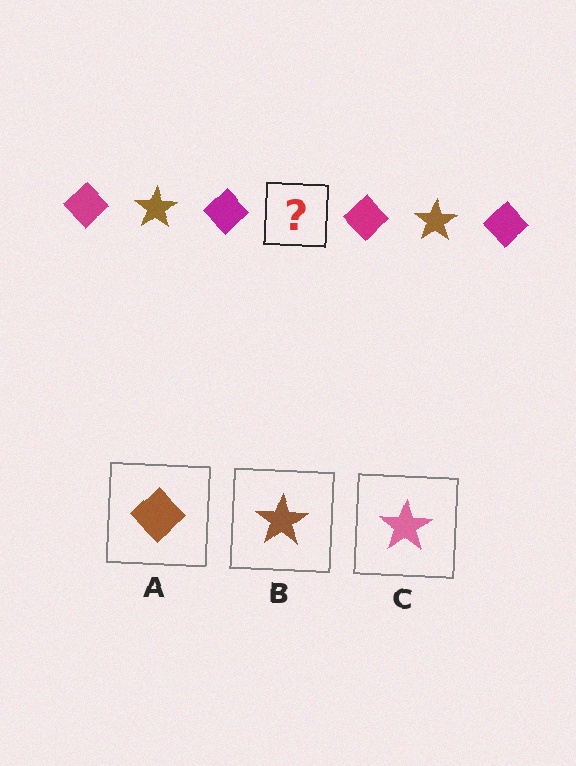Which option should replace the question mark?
Option B.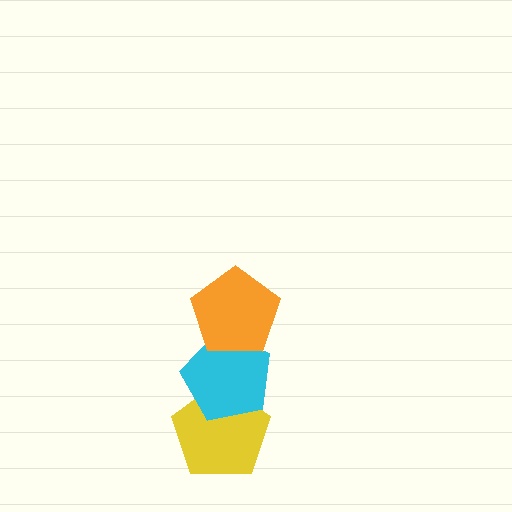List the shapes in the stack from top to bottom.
From top to bottom: the orange pentagon, the cyan pentagon, the yellow pentagon.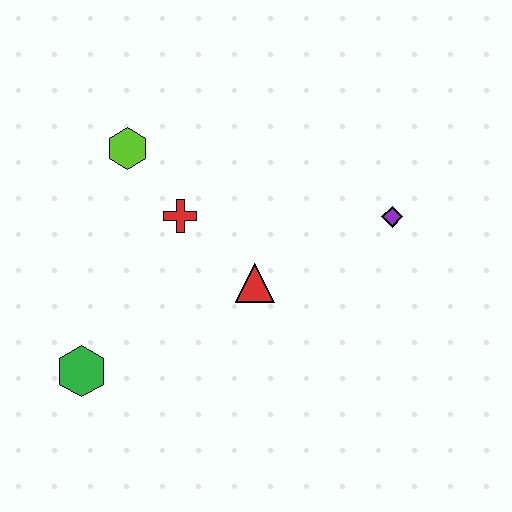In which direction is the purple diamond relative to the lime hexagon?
The purple diamond is to the right of the lime hexagon.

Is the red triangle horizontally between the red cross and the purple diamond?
Yes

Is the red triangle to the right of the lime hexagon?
Yes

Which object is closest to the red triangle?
The red cross is closest to the red triangle.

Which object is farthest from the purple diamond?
The green hexagon is farthest from the purple diamond.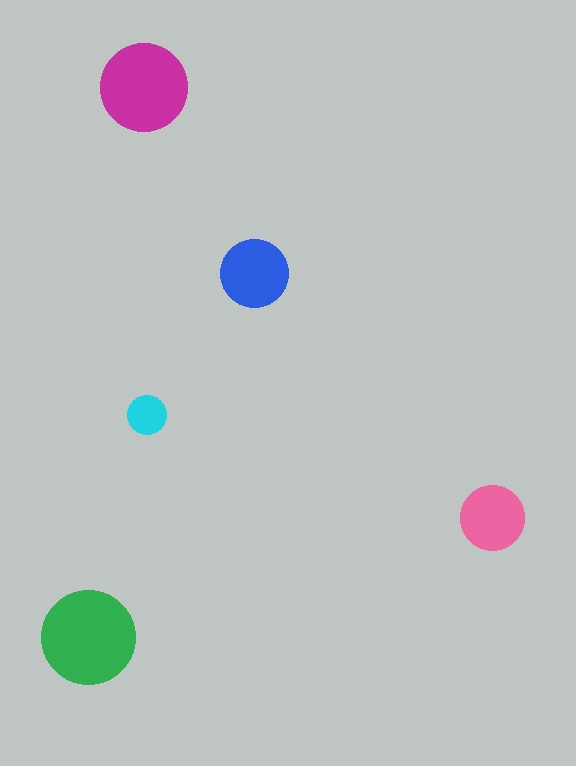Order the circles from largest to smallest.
the green one, the magenta one, the blue one, the pink one, the cyan one.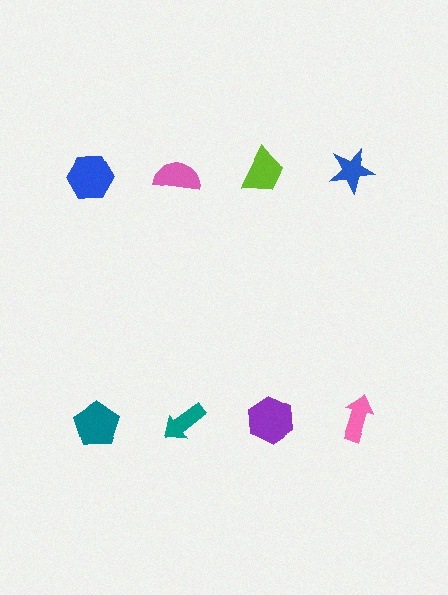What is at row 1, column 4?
A blue star.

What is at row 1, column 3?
A lime trapezoid.